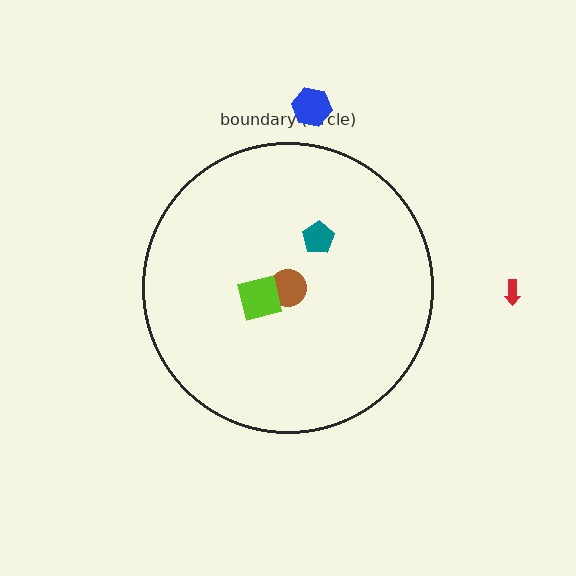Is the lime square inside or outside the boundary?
Inside.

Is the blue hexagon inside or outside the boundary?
Outside.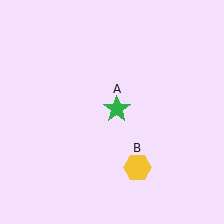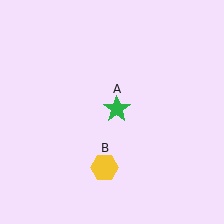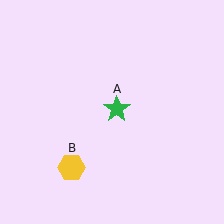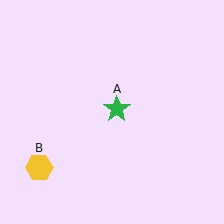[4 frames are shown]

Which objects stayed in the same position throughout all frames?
Green star (object A) remained stationary.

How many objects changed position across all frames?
1 object changed position: yellow hexagon (object B).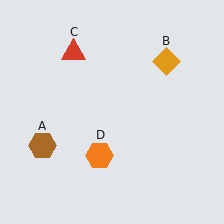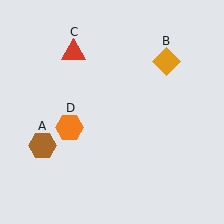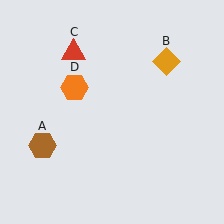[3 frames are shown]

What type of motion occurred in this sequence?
The orange hexagon (object D) rotated clockwise around the center of the scene.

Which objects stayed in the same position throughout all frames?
Brown hexagon (object A) and orange diamond (object B) and red triangle (object C) remained stationary.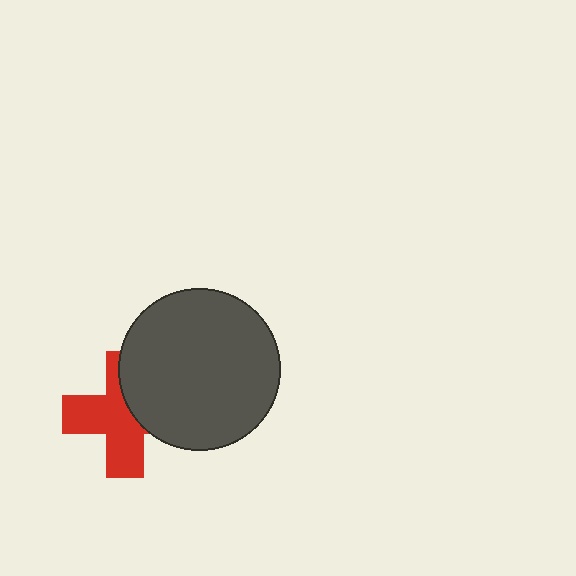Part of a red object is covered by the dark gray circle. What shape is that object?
It is a cross.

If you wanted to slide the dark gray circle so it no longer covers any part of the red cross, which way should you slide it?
Slide it right — that is the most direct way to separate the two shapes.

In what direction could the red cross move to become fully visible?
The red cross could move left. That would shift it out from behind the dark gray circle entirely.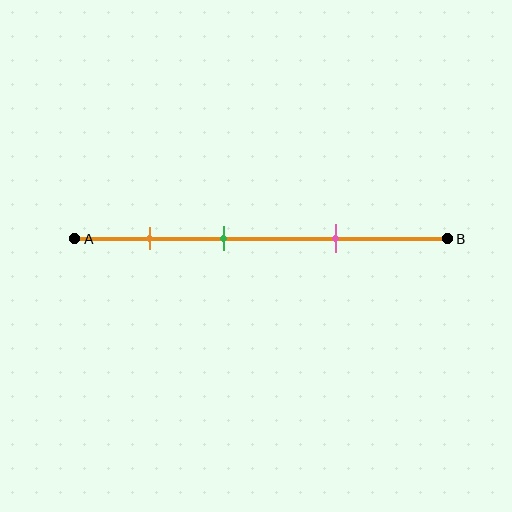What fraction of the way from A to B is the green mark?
The green mark is approximately 40% (0.4) of the way from A to B.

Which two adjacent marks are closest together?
The orange and green marks are the closest adjacent pair.